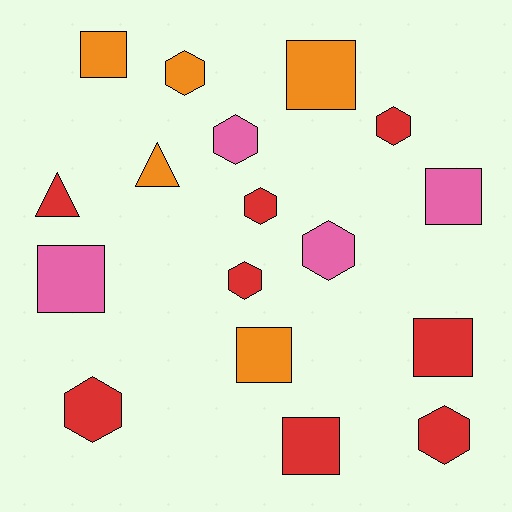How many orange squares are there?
There are 3 orange squares.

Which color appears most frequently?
Red, with 8 objects.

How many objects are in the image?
There are 17 objects.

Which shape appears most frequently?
Hexagon, with 8 objects.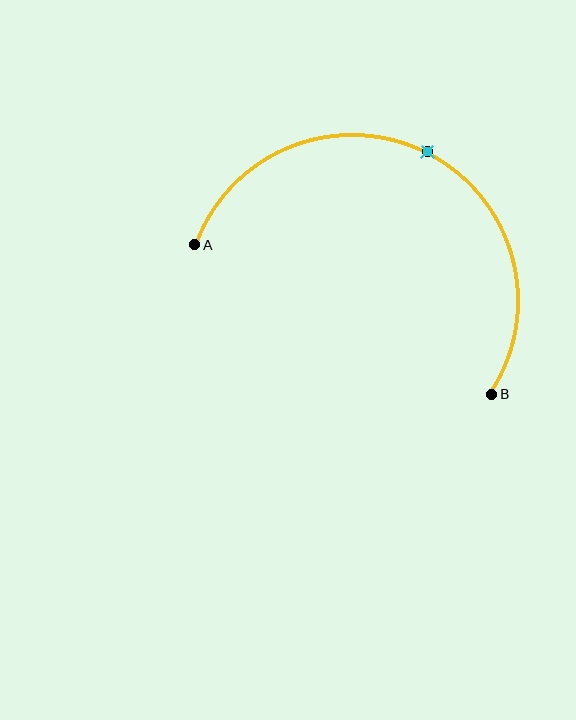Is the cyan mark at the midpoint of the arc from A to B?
Yes. The cyan mark lies on the arc at equal arc-length from both A and B — it is the arc midpoint.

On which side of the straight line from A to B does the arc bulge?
The arc bulges above the straight line connecting A and B.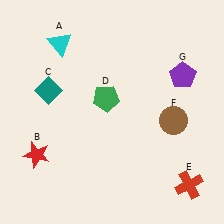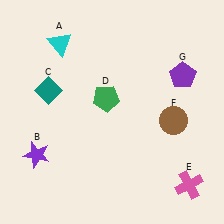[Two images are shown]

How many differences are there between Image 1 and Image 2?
There are 2 differences between the two images.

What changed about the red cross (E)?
In Image 1, E is red. In Image 2, it changed to pink.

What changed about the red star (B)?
In Image 1, B is red. In Image 2, it changed to purple.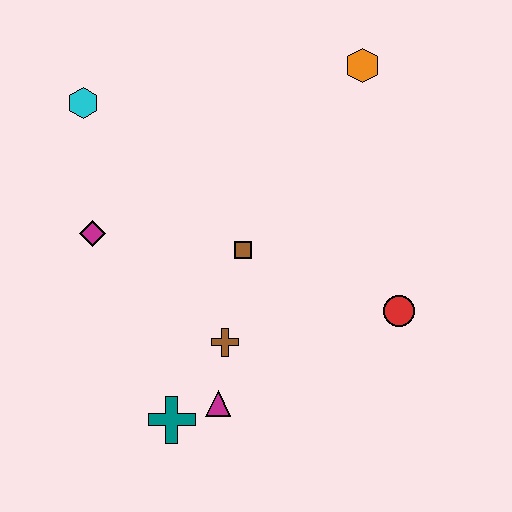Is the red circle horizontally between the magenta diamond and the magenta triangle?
No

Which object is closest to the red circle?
The brown square is closest to the red circle.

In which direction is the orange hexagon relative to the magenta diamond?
The orange hexagon is to the right of the magenta diamond.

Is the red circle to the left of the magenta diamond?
No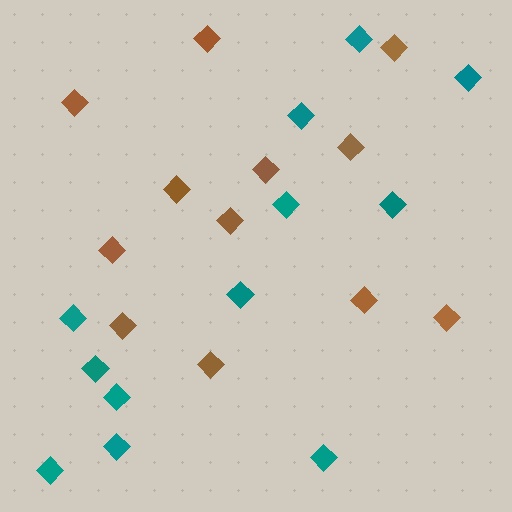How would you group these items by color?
There are 2 groups: one group of brown diamonds (12) and one group of teal diamonds (12).